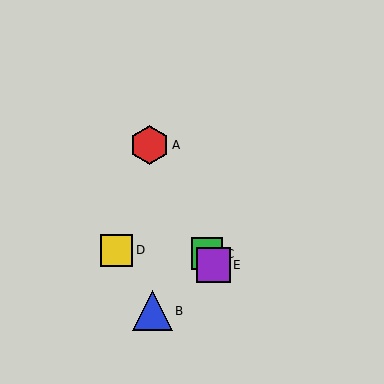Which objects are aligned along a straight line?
Objects A, C, E are aligned along a straight line.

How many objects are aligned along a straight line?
3 objects (A, C, E) are aligned along a straight line.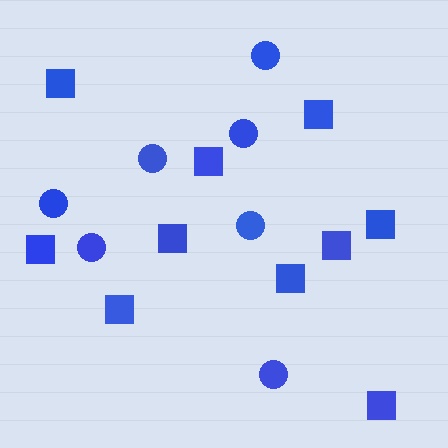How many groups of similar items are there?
There are 2 groups: one group of circles (7) and one group of squares (10).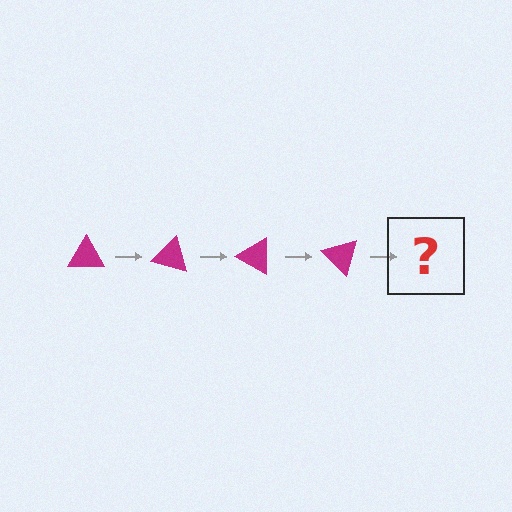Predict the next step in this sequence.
The next step is a magenta triangle rotated 60 degrees.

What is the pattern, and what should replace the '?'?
The pattern is that the triangle rotates 15 degrees each step. The '?' should be a magenta triangle rotated 60 degrees.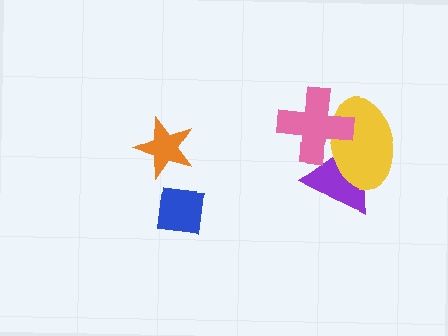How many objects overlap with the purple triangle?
2 objects overlap with the purple triangle.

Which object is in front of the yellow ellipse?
The pink cross is in front of the yellow ellipse.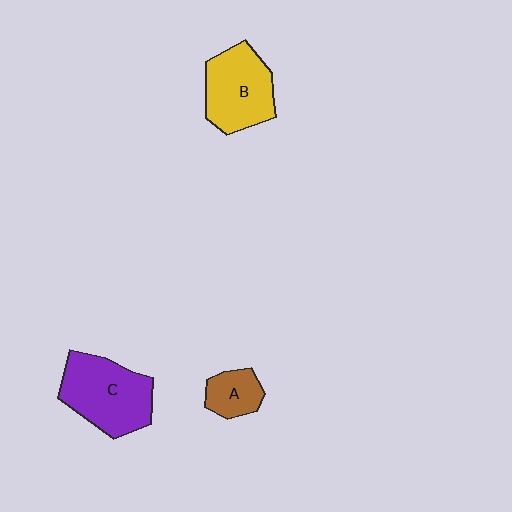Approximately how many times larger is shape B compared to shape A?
Approximately 2.2 times.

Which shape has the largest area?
Shape C (purple).